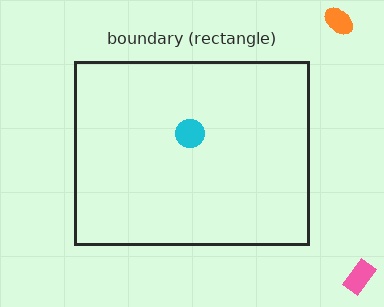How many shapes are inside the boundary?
1 inside, 2 outside.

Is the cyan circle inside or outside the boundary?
Inside.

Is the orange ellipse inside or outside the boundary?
Outside.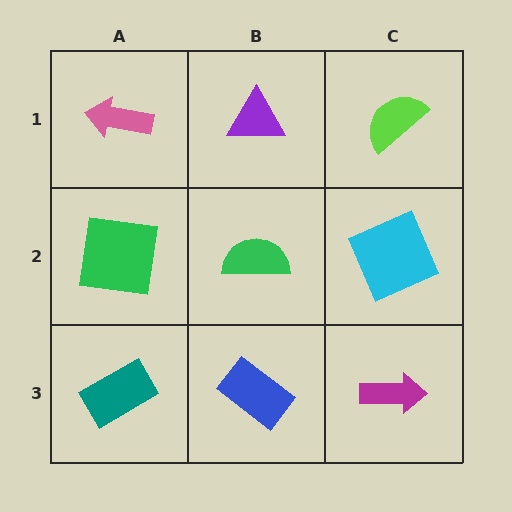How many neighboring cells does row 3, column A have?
2.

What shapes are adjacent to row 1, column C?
A cyan square (row 2, column C), a purple triangle (row 1, column B).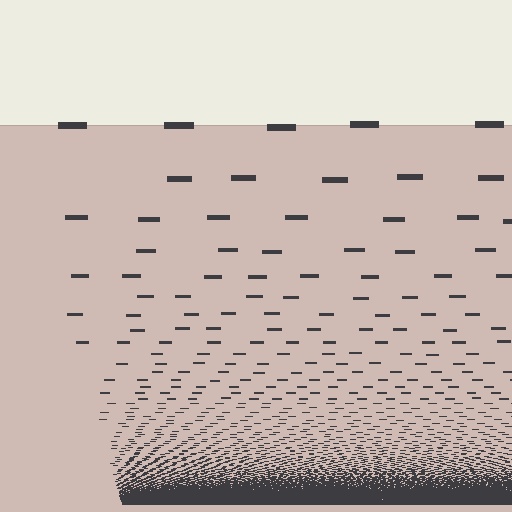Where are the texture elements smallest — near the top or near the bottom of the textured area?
Near the bottom.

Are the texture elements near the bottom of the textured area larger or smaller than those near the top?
Smaller. The gradient is inverted — elements near the bottom are smaller and denser.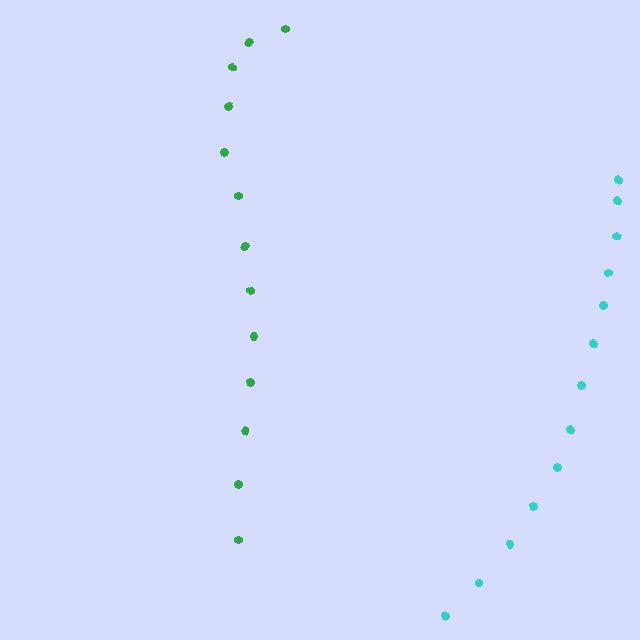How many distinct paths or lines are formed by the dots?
There are 2 distinct paths.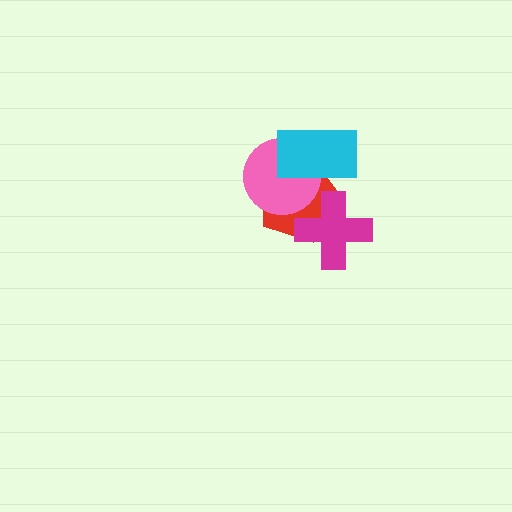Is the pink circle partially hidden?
Yes, it is partially covered by another shape.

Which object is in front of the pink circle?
The cyan rectangle is in front of the pink circle.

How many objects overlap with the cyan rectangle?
2 objects overlap with the cyan rectangle.